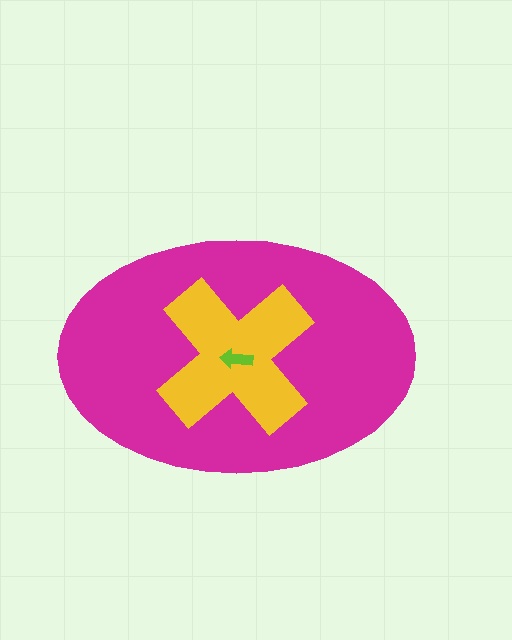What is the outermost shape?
The magenta ellipse.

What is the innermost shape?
The lime arrow.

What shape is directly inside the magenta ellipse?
The yellow cross.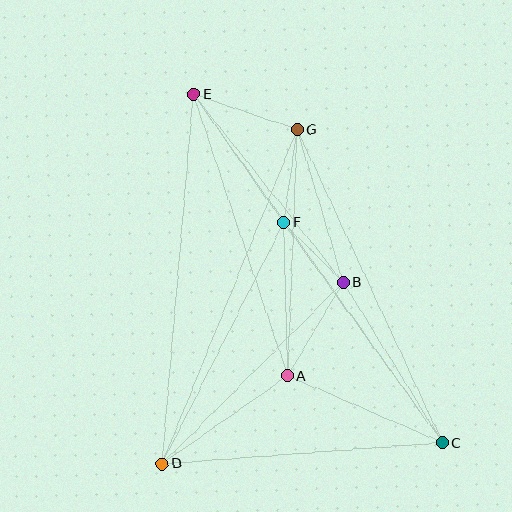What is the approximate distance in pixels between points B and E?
The distance between B and E is approximately 240 pixels.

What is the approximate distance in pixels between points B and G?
The distance between B and G is approximately 160 pixels.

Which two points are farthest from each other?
Points C and E are farthest from each other.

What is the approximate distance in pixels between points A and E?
The distance between A and E is approximately 297 pixels.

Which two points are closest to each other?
Points B and F are closest to each other.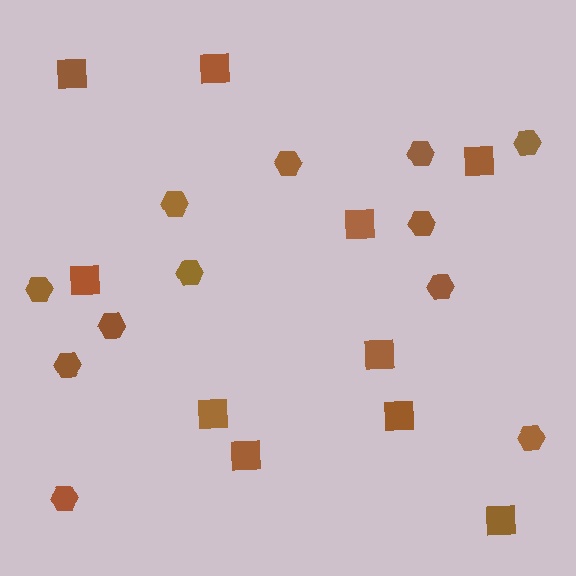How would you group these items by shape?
There are 2 groups: one group of squares (10) and one group of hexagons (12).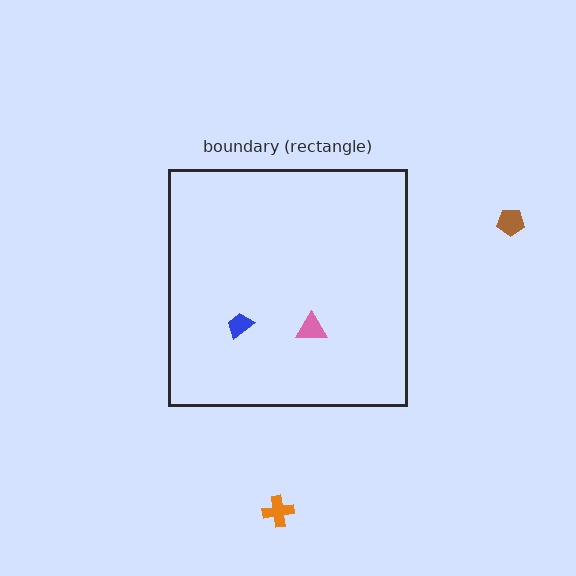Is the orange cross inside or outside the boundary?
Outside.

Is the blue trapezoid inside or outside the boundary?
Inside.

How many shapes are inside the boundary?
2 inside, 2 outside.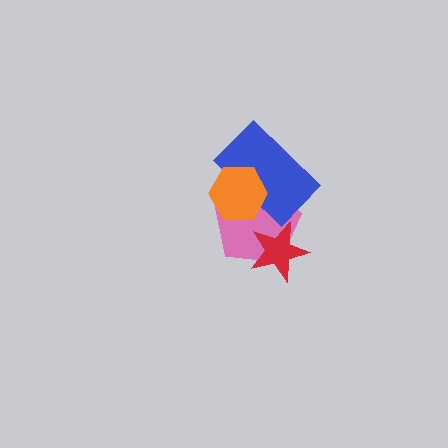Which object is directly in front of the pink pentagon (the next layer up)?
The red star is directly in front of the pink pentagon.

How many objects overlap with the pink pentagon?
3 objects overlap with the pink pentagon.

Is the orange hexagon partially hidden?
No, no other shape covers it.